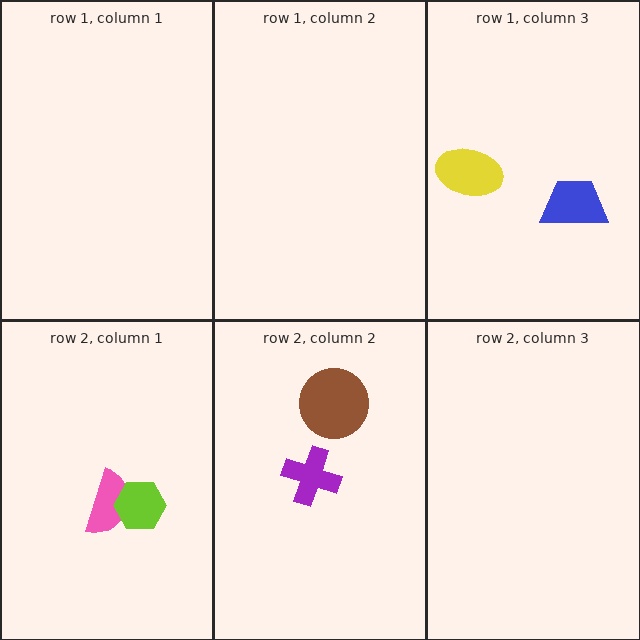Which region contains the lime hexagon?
The row 2, column 1 region.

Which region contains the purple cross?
The row 2, column 2 region.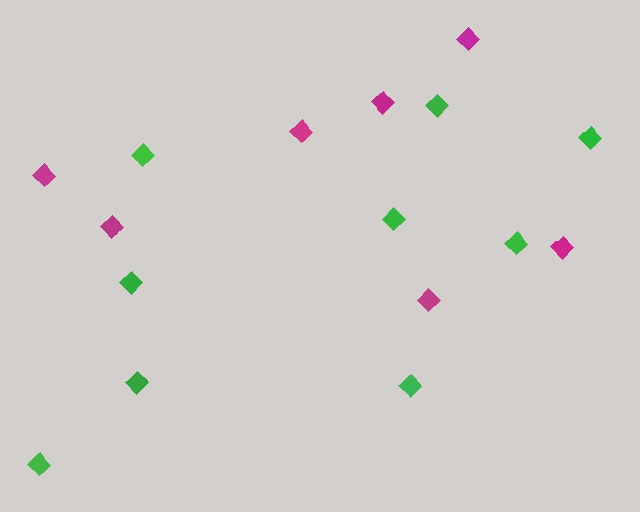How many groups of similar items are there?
There are 2 groups: one group of green diamonds (9) and one group of magenta diamonds (7).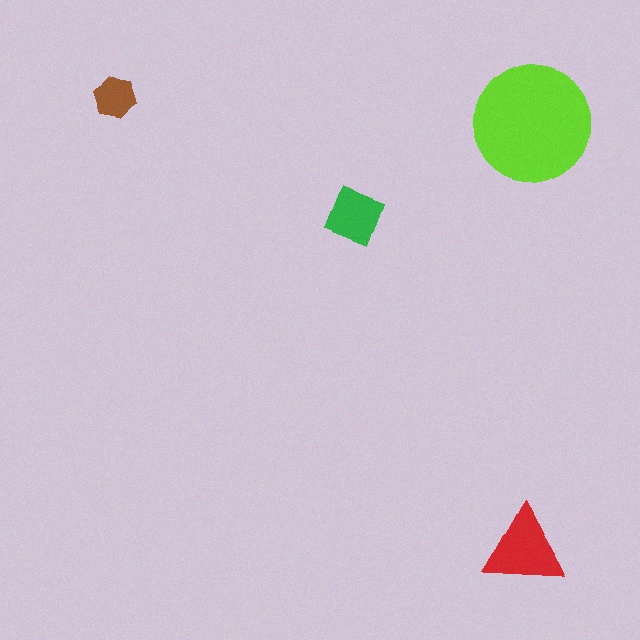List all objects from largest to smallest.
The lime circle, the red triangle, the green diamond, the brown hexagon.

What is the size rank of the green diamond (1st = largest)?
3rd.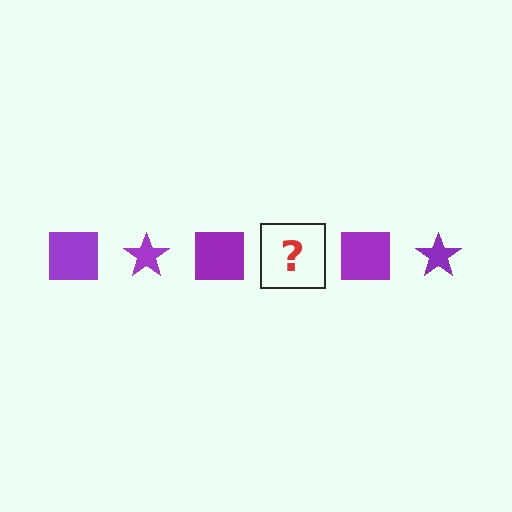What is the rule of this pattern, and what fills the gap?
The rule is that the pattern cycles through square, star shapes in purple. The gap should be filled with a purple star.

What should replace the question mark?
The question mark should be replaced with a purple star.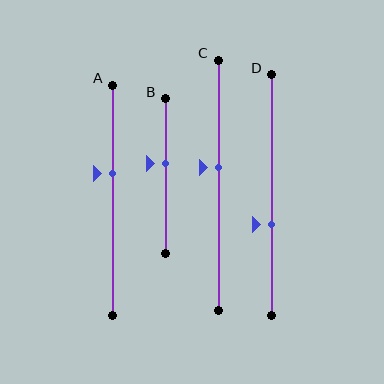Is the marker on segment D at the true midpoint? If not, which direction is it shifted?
No, the marker on segment D is shifted downward by about 12% of the segment length.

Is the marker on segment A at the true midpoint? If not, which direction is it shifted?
No, the marker on segment A is shifted upward by about 12% of the segment length.